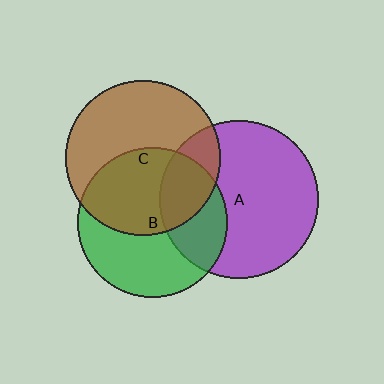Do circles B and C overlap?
Yes.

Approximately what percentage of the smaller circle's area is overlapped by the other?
Approximately 50%.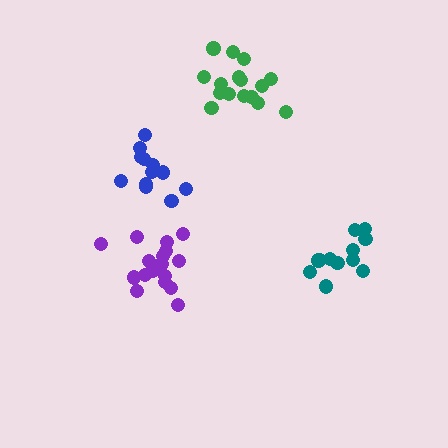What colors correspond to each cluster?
The clusters are colored: purple, teal, green, blue.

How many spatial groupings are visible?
There are 4 spatial groupings.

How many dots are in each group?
Group 1: 17 dots, Group 2: 12 dots, Group 3: 16 dots, Group 4: 12 dots (57 total).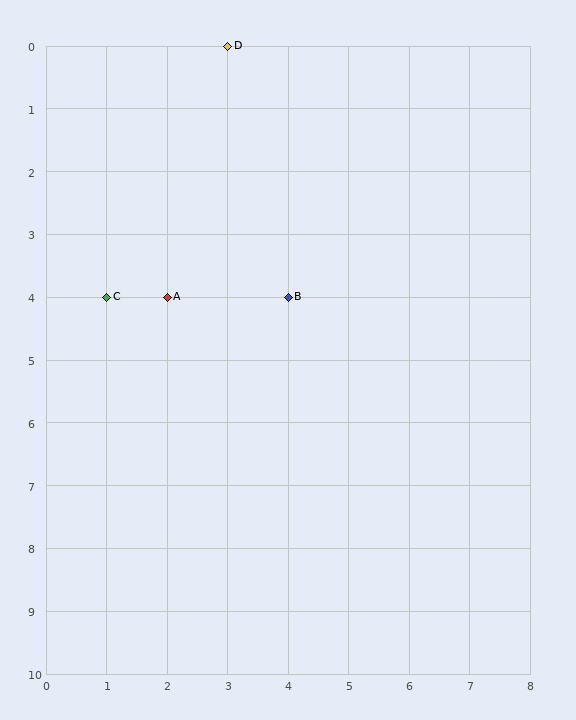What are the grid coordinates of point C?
Point C is at grid coordinates (1, 4).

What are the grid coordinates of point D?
Point D is at grid coordinates (3, 0).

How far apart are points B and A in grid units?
Points B and A are 2 columns apart.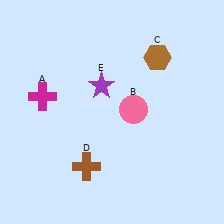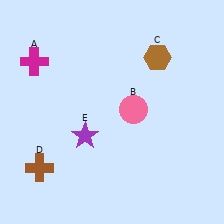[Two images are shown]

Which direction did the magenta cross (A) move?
The magenta cross (A) moved up.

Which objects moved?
The objects that moved are: the magenta cross (A), the brown cross (D), the purple star (E).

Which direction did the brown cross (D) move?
The brown cross (D) moved left.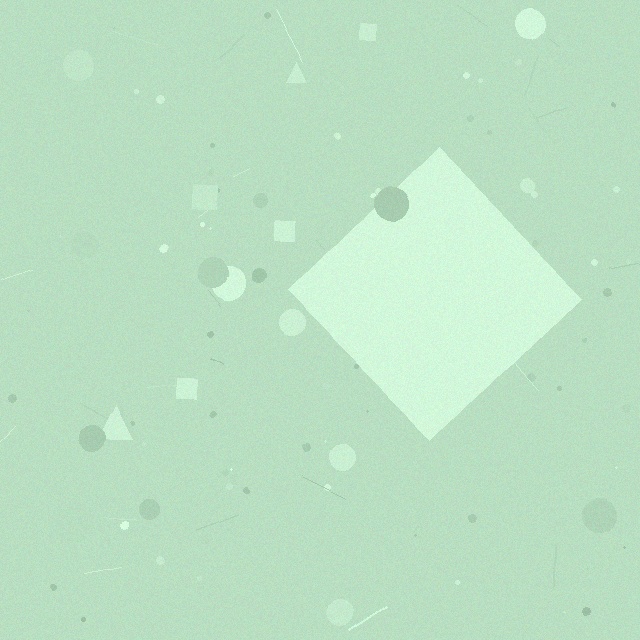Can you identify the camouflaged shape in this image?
The camouflaged shape is a diamond.